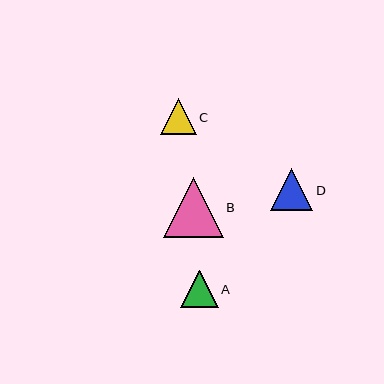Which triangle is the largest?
Triangle B is the largest with a size of approximately 60 pixels.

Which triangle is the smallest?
Triangle C is the smallest with a size of approximately 36 pixels.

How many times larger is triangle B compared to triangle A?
Triangle B is approximately 1.6 times the size of triangle A.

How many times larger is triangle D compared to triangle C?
Triangle D is approximately 1.2 times the size of triangle C.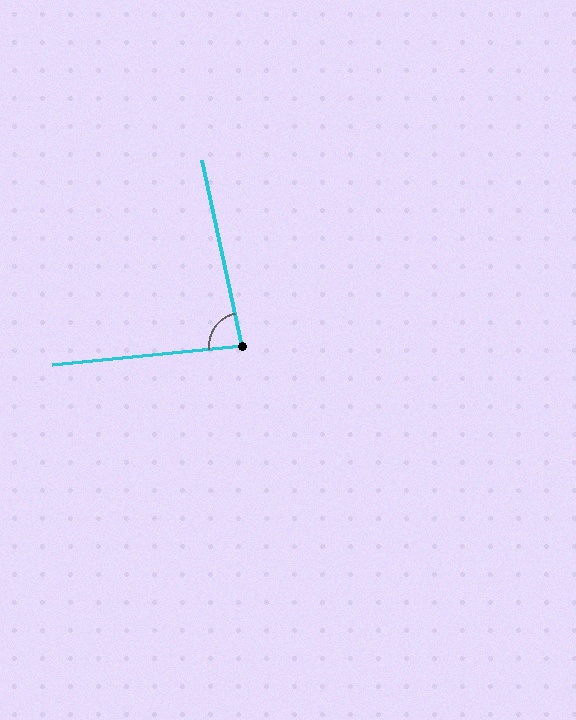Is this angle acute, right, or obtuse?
It is acute.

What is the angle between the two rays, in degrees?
Approximately 84 degrees.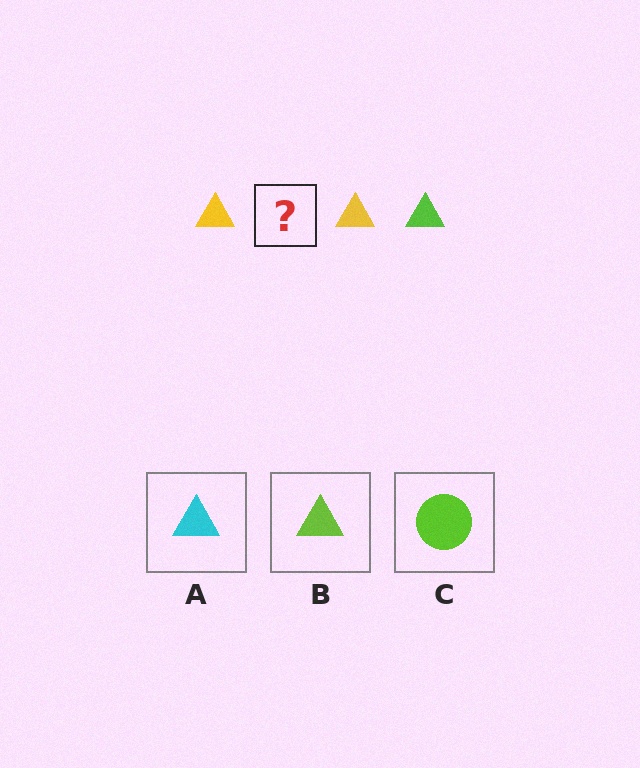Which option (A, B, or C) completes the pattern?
B.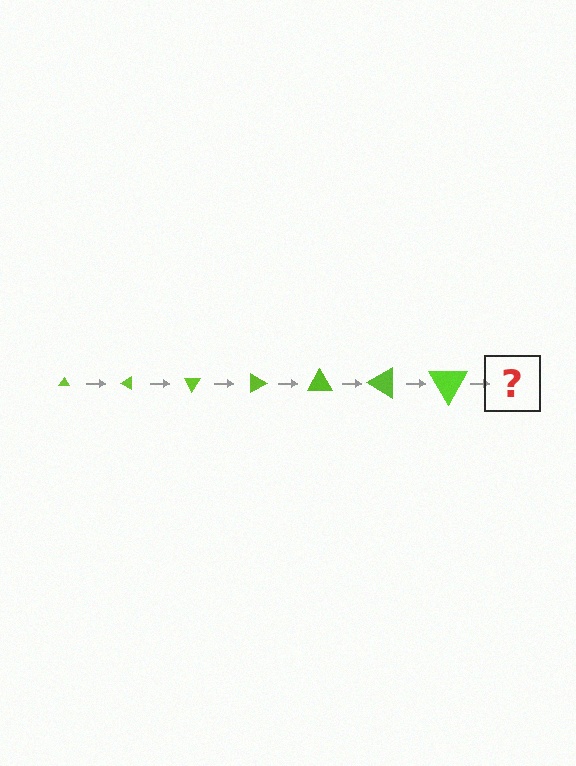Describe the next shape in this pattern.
It should be a triangle, larger than the previous one and rotated 210 degrees from the start.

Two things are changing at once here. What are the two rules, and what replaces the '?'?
The two rules are that the triangle grows larger each step and it rotates 30 degrees each step. The '?' should be a triangle, larger than the previous one and rotated 210 degrees from the start.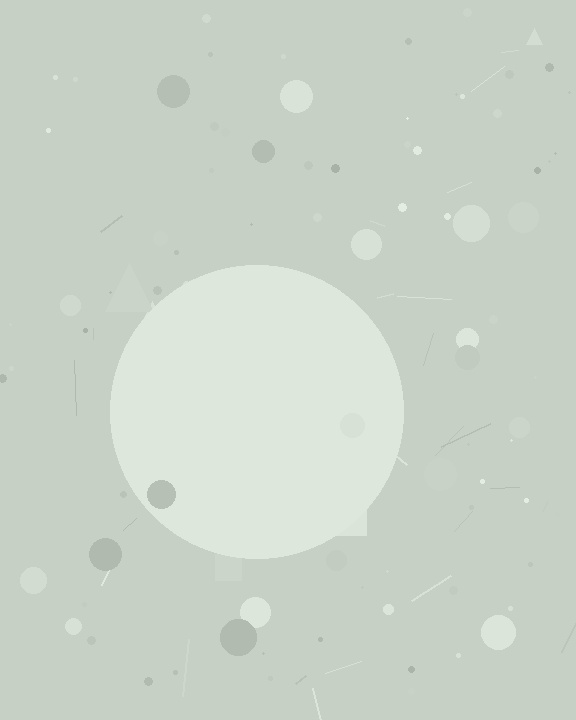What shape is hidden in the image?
A circle is hidden in the image.